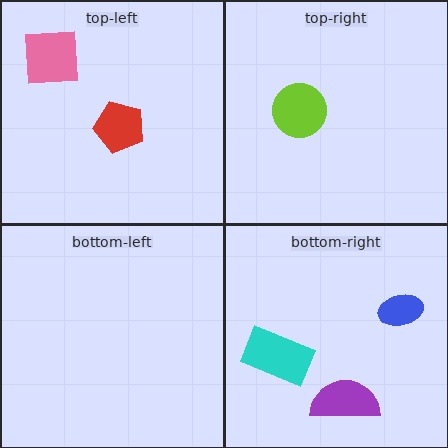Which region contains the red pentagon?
The top-left region.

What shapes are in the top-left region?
The pink square, the red pentagon.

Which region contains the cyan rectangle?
The bottom-right region.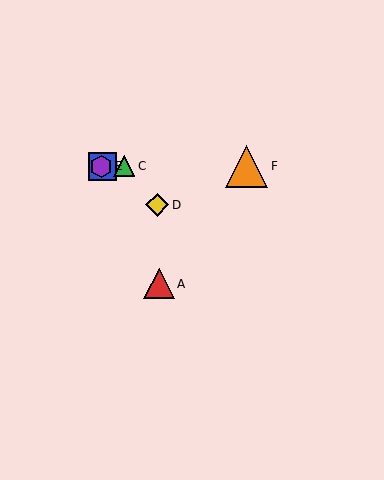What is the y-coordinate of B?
Object B is at y≈166.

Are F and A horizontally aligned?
No, F is at y≈166 and A is at y≈284.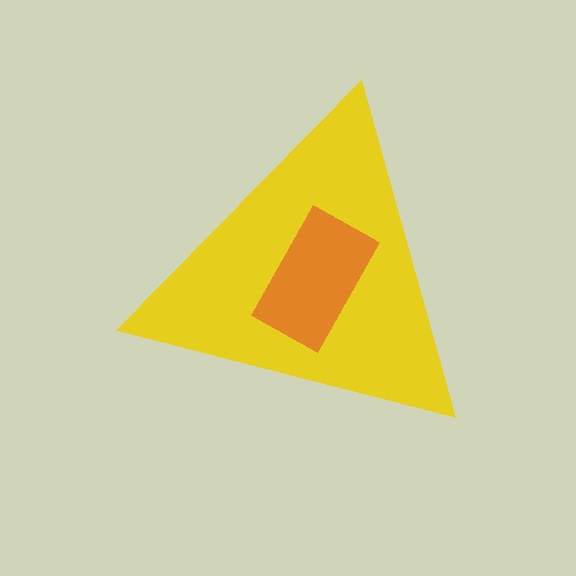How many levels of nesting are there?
2.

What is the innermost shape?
The orange rectangle.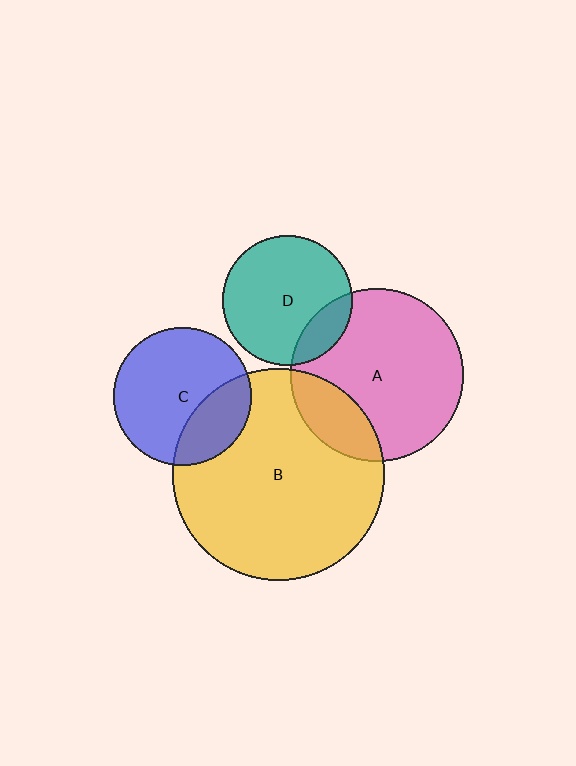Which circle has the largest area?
Circle B (yellow).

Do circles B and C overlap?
Yes.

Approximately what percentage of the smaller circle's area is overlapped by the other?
Approximately 30%.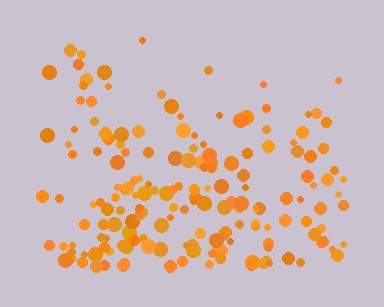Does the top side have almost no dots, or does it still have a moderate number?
Still a moderate number, just noticeably fewer than the bottom.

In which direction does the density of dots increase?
From top to bottom, with the bottom side densest.